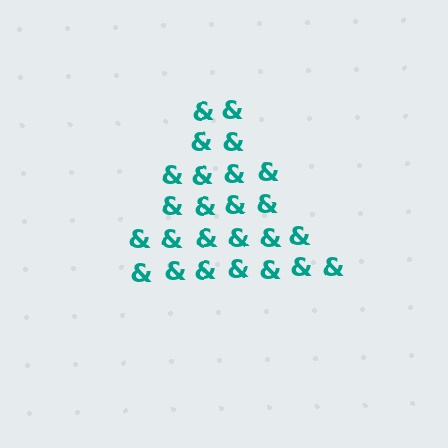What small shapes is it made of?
It is made of small ampersands.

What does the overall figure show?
The overall figure shows a triangle.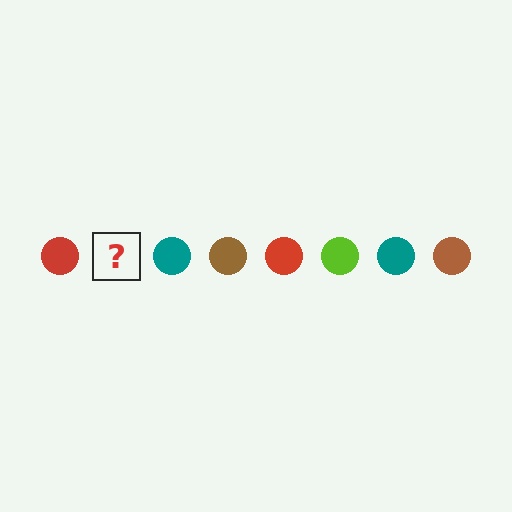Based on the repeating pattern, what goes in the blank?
The blank should be a lime circle.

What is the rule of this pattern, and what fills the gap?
The rule is that the pattern cycles through red, lime, teal, brown circles. The gap should be filled with a lime circle.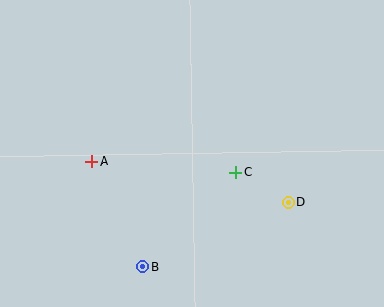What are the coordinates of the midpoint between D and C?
The midpoint between D and C is at (262, 188).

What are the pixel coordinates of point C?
Point C is at (236, 173).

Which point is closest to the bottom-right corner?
Point D is closest to the bottom-right corner.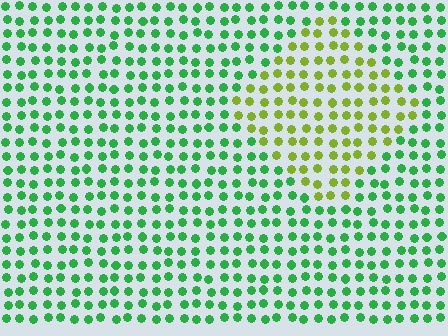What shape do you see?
I see a diamond.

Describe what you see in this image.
The image is filled with small green elements in a uniform arrangement. A diamond-shaped region is visible where the elements are tinted to a slightly different hue, forming a subtle color boundary.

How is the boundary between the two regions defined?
The boundary is defined purely by a slight shift in hue (about 51 degrees). Spacing, size, and orientation are identical on both sides.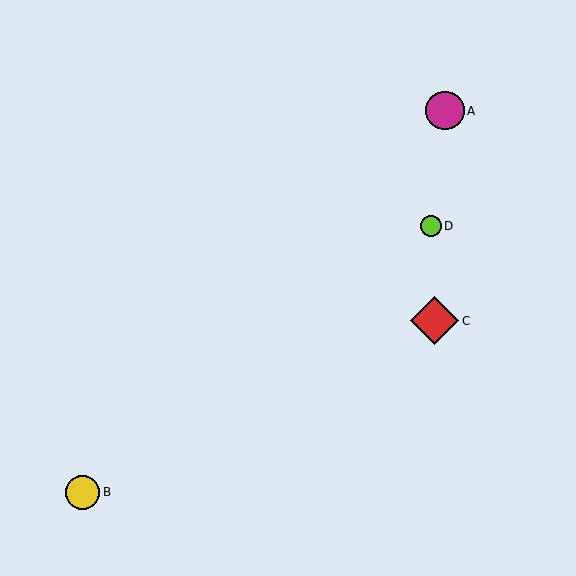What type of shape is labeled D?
Shape D is a lime circle.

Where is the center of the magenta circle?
The center of the magenta circle is at (445, 111).